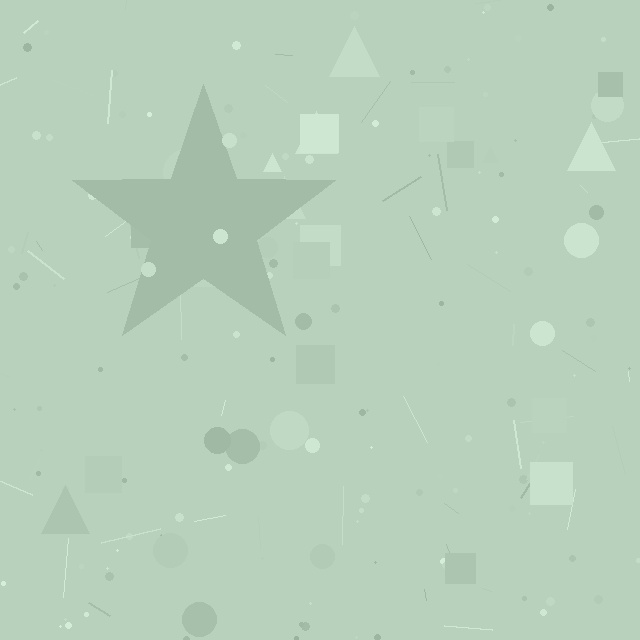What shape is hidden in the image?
A star is hidden in the image.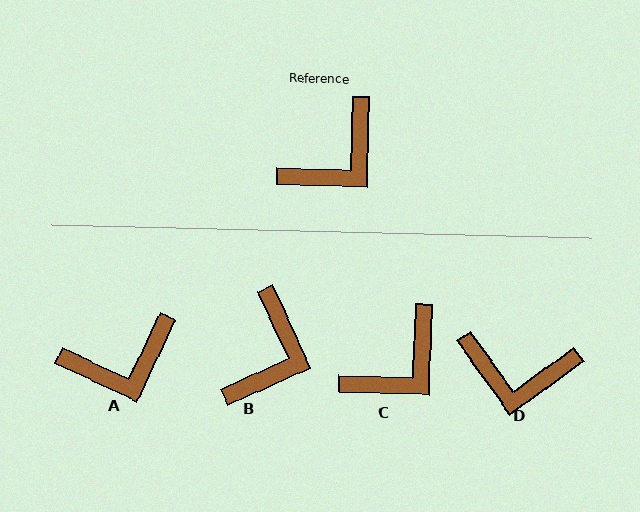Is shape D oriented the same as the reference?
No, it is off by about 53 degrees.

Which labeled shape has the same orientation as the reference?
C.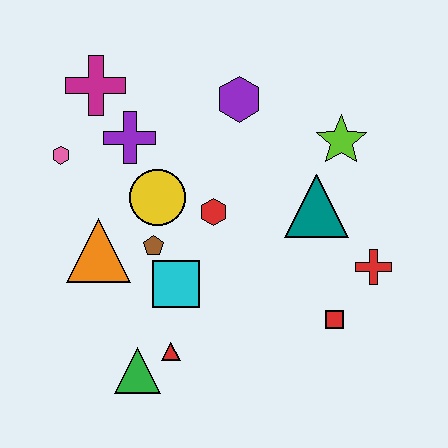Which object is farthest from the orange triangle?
The red cross is farthest from the orange triangle.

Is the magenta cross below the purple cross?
No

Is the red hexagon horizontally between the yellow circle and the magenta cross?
No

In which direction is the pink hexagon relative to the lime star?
The pink hexagon is to the left of the lime star.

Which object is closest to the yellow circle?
The brown pentagon is closest to the yellow circle.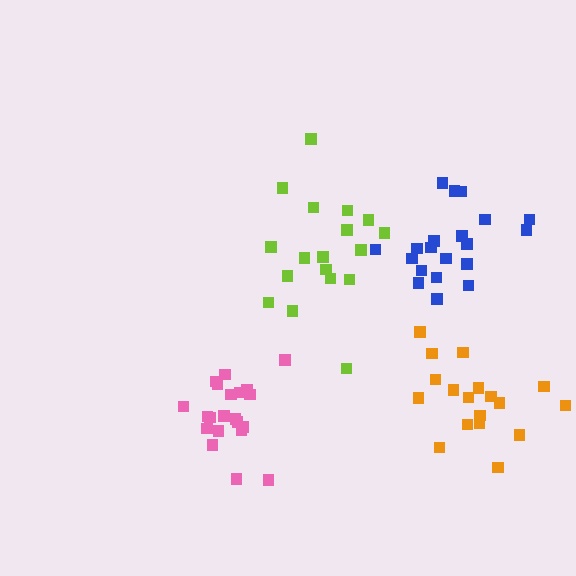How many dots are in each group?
Group 1: 21 dots, Group 2: 20 dots, Group 3: 18 dots, Group 4: 18 dots (77 total).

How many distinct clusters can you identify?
There are 4 distinct clusters.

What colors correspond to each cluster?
The clusters are colored: pink, blue, lime, orange.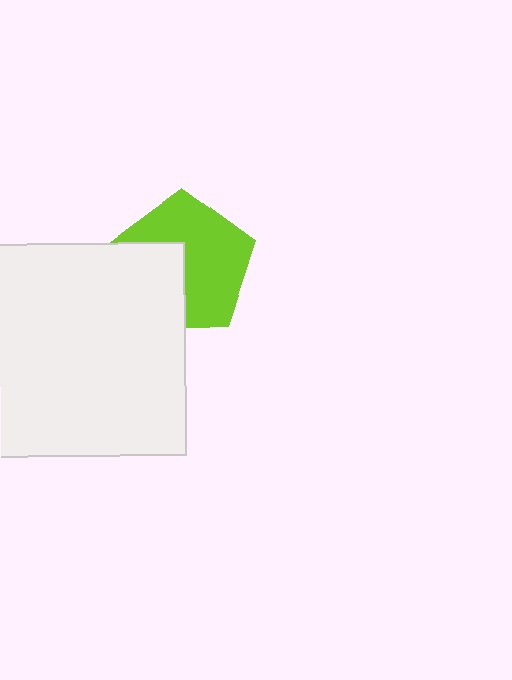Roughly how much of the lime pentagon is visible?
About half of it is visible (roughly 63%).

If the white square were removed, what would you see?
You would see the complete lime pentagon.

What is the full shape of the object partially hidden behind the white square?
The partially hidden object is a lime pentagon.